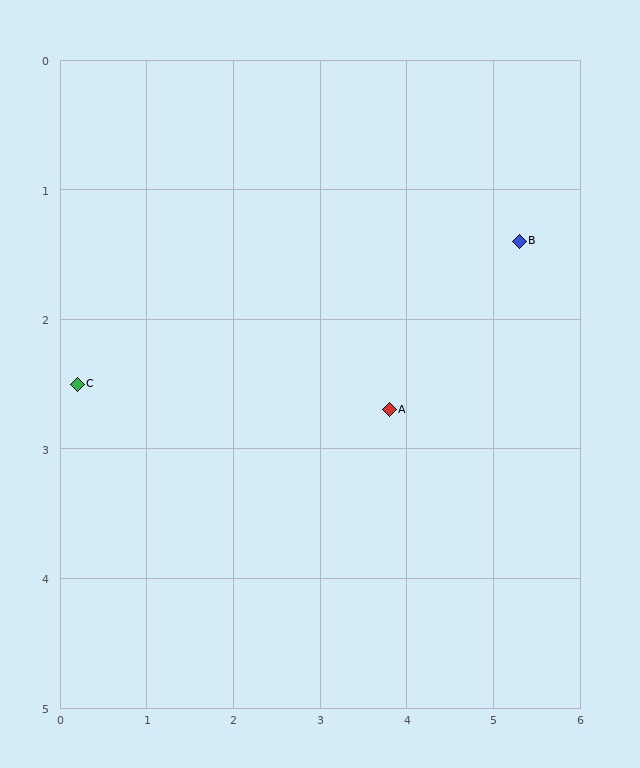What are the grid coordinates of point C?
Point C is at approximately (0.2, 2.5).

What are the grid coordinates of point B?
Point B is at approximately (5.3, 1.4).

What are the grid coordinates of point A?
Point A is at approximately (3.8, 2.7).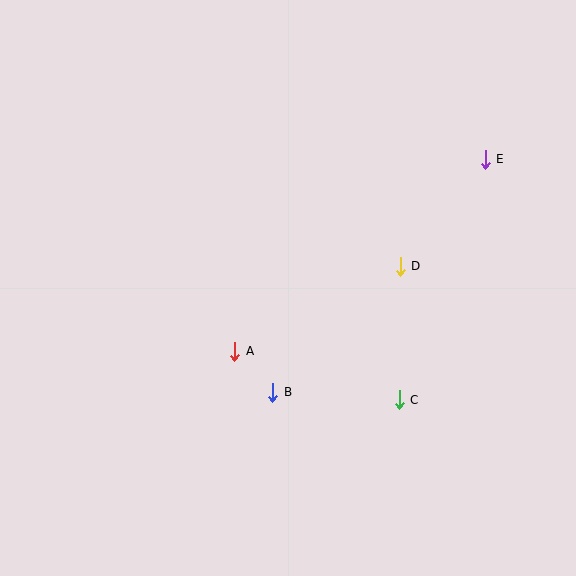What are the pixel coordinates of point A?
Point A is at (235, 351).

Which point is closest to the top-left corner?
Point A is closest to the top-left corner.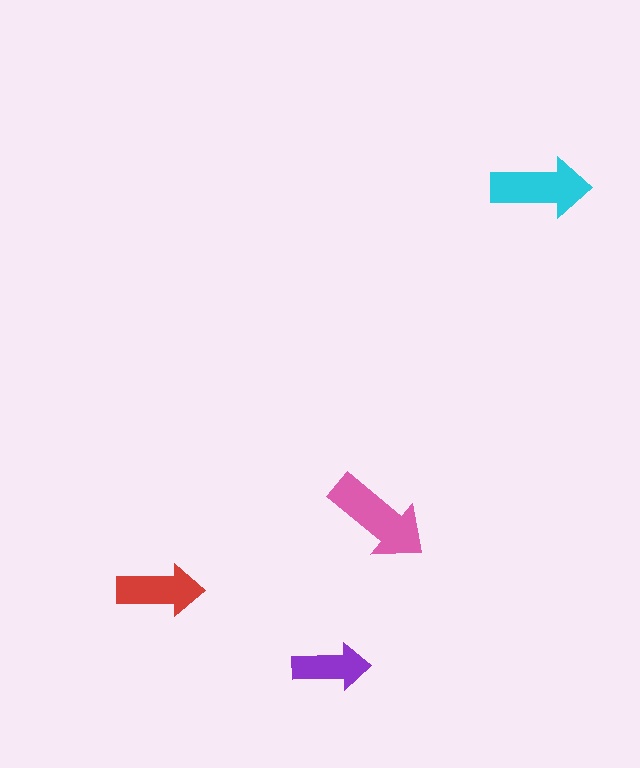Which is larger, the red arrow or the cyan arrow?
The cyan one.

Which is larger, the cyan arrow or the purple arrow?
The cyan one.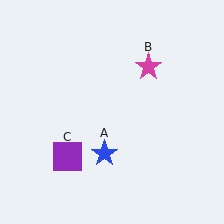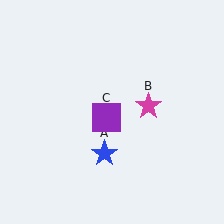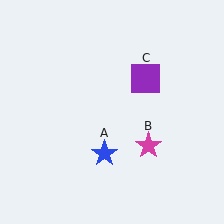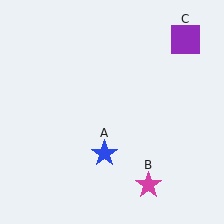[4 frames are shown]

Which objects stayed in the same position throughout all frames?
Blue star (object A) remained stationary.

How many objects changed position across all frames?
2 objects changed position: magenta star (object B), purple square (object C).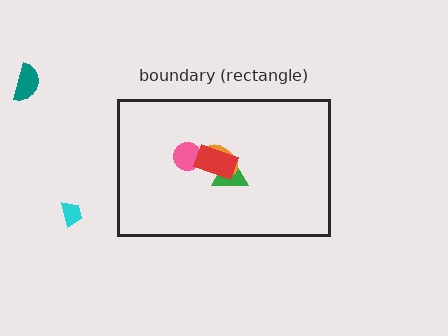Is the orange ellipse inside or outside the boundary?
Inside.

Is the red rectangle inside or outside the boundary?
Inside.